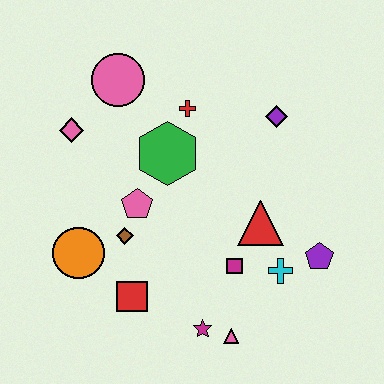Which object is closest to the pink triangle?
The magenta star is closest to the pink triangle.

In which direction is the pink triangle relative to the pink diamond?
The pink triangle is below the pink diamond.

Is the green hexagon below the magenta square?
No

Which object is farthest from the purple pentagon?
The pink diamond is farthest from the purple pentagon.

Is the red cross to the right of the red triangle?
No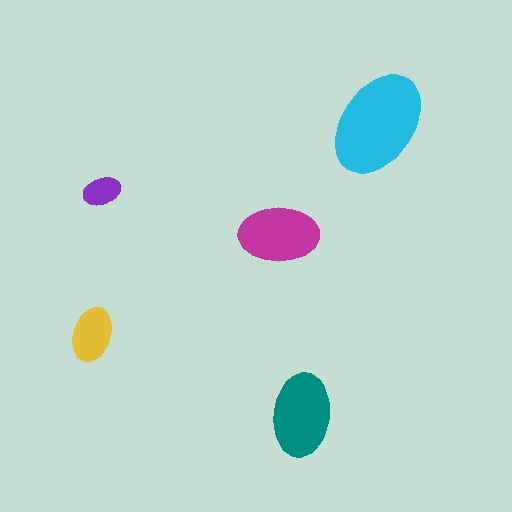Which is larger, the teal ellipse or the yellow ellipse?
The teal one.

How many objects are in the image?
There are 5 objects in the image.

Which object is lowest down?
The teal ellipse is bottommost.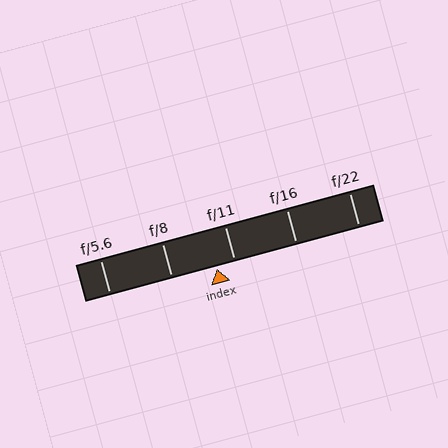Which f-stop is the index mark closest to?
The index mark is closest to f/11.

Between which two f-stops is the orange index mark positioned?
The index mark is between f/8 and f/11.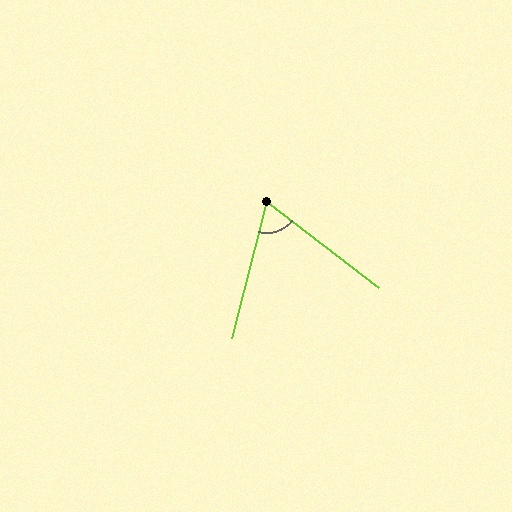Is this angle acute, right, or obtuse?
It is acute.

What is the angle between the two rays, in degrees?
Approximately 67 degrees.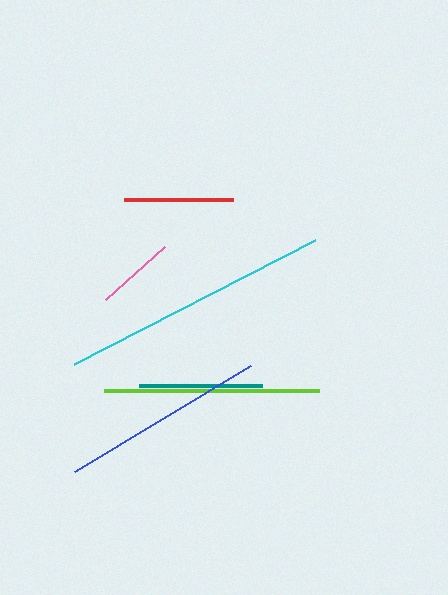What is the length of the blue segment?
The blue segment is approximately 205 pixels long.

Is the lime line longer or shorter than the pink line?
The lime line is longer than the pink line.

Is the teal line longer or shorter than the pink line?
The teal line is longer than the pink line.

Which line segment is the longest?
The cyan line is the longest at approximately 271 pixels.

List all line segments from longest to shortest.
From longest to shortest: cyan, lime, blue, teal, red, pink.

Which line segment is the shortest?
The pink line is the shortest at approximately 79 pixels.